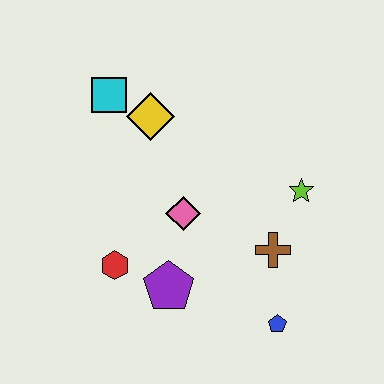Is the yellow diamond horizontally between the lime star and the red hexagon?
Yes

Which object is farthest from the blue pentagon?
The cyan square is farthest from the blue pentagon.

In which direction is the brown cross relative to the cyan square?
The brown cross is to the right of the cyan square.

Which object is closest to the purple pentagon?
The red hexagon is closest to the purple pentagon.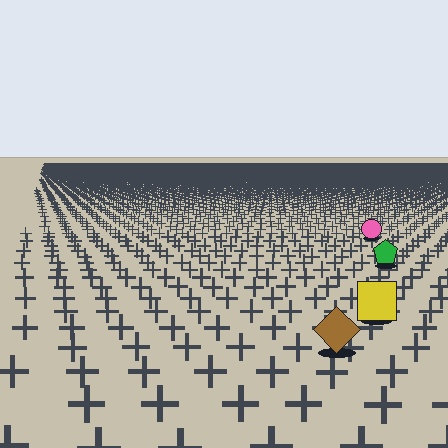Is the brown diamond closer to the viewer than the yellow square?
Yes. The brown diamond is closer — you can tell from the texture gradient: the ground texture is coarser near it.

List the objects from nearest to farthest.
From nearest to farthest: the brown diamond, the yellow square, the green pentagon, the pink circle.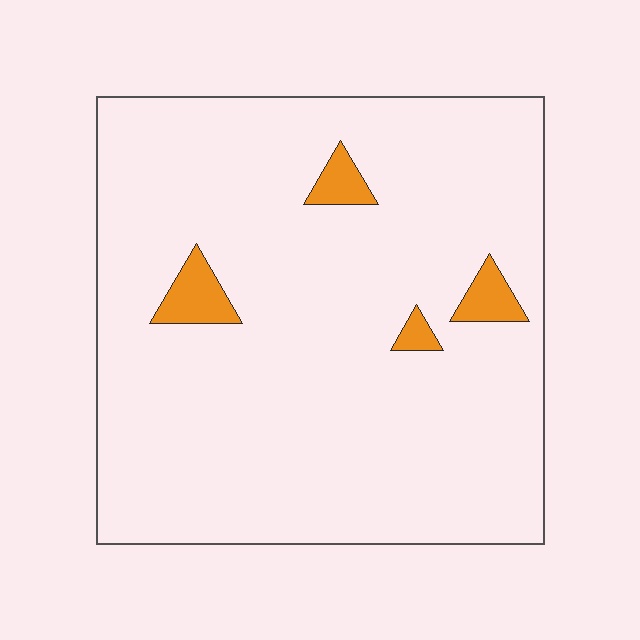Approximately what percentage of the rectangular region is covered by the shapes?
Approximately 5%.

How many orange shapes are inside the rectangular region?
4.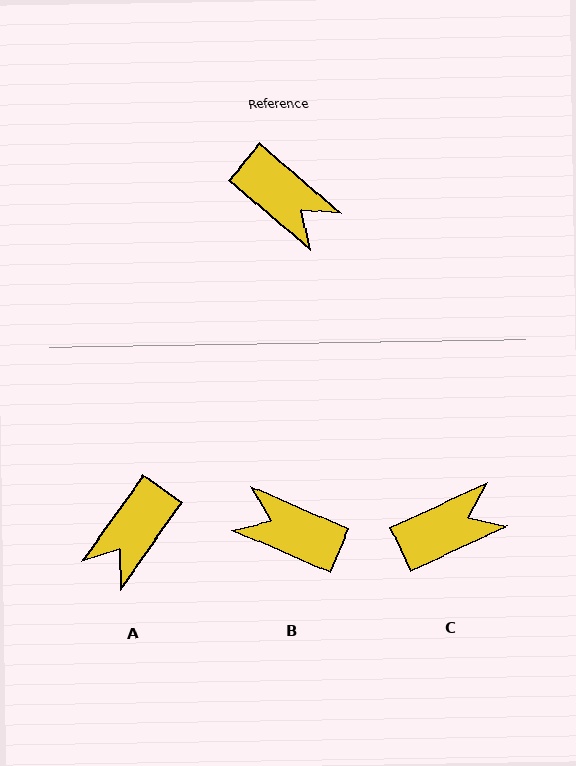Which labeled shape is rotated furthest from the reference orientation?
B, about 163 degrees away.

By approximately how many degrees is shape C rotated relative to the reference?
Approximately 66 degrees counter-clockwise.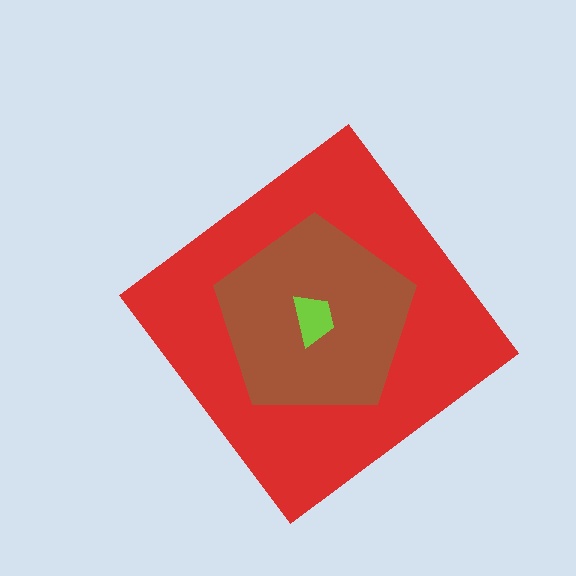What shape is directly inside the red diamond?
The brown pentagon.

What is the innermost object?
The lime trapezoid.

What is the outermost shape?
The red diamond.